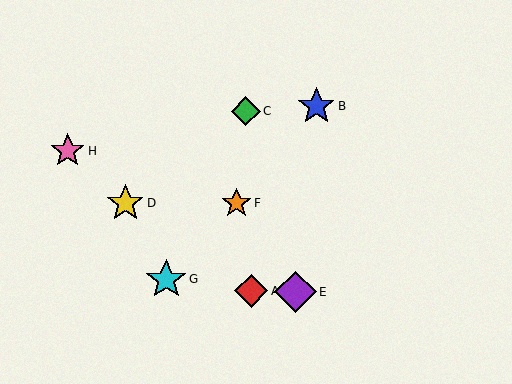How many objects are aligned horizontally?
2 objects (D, F) are aligned horizontally.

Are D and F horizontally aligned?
Yes, both are at y≈203.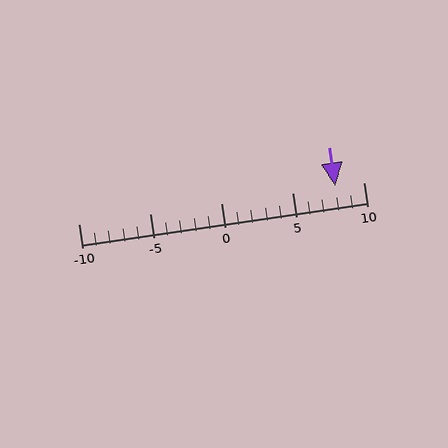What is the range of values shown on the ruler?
The ruler shows values from -10 to 10.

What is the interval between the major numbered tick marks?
The major tick marks are spaced 5 units apart.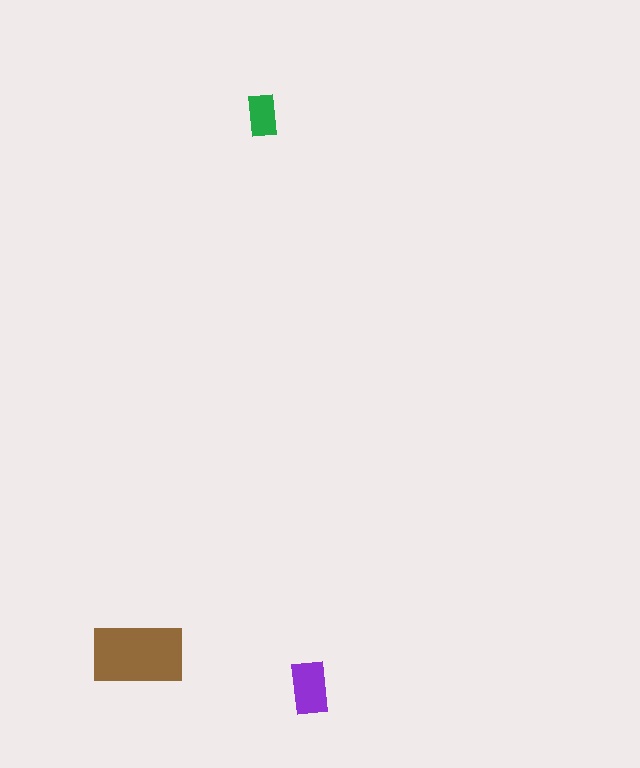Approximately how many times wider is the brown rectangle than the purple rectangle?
About 1.5 times wider.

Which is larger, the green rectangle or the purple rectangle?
The purple one.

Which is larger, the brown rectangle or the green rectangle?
The brown one.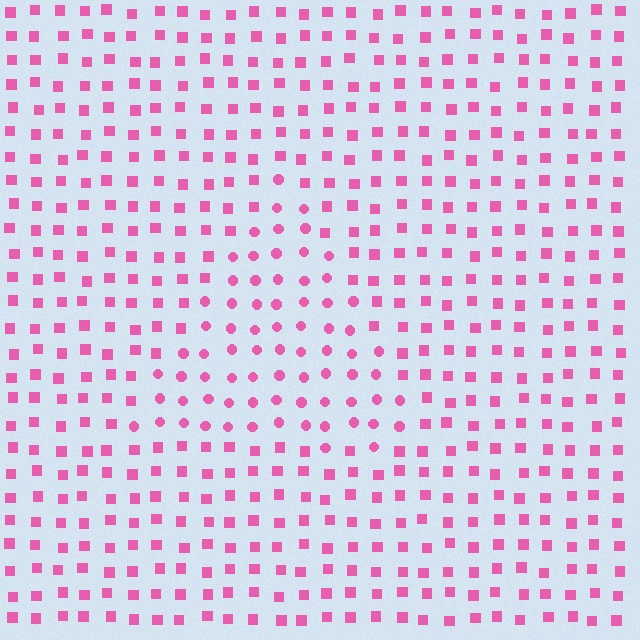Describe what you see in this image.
The image is filled with small pink elements arranged in a uniform grid. A triangle-shaped region contains circles, while the surrounding area contains squares. The boundary is defined purely by the change in element shape.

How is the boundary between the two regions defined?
The boundary is defined by a change in element shape: circles inside vs. squares outside. All elements share the same color and spacing.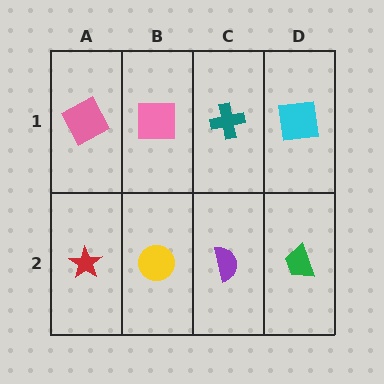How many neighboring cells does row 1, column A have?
2.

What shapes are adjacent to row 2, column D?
A cyan square (row 1, column D), a purple semicircle (row 2, column C).